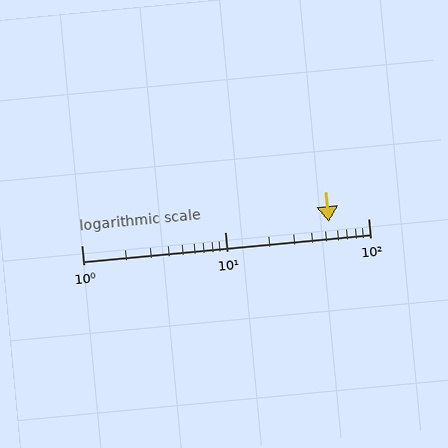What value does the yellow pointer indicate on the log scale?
The pointer indicates approximately 53.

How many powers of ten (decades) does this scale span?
The scale spans 2 decades, from 1 to 100.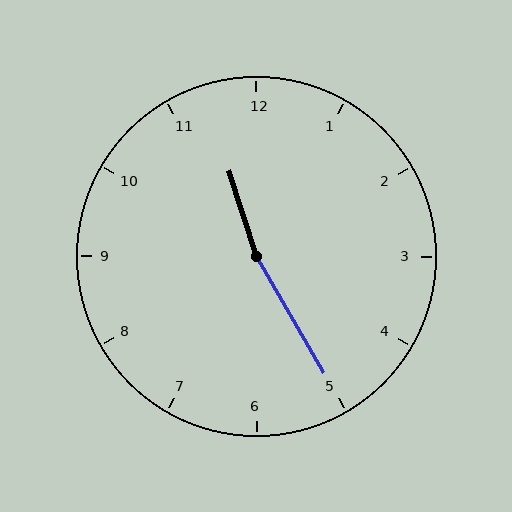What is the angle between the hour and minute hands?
Approximately 168 degrees.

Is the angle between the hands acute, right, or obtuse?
It is obtuse.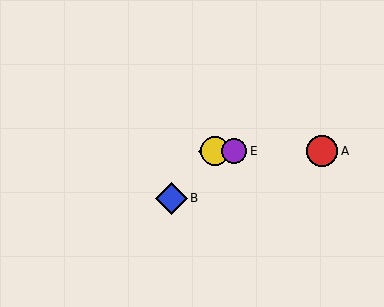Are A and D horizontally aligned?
Yes, both are at y≈151.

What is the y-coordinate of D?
Object D is at y≈151.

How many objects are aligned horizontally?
4 objects (A, C, D, E) are aligned horizontally.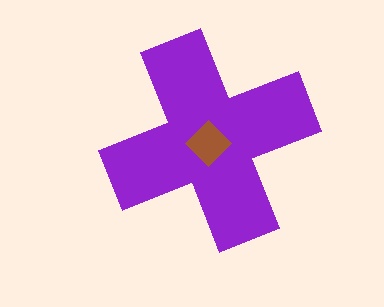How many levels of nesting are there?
2.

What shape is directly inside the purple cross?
The brown diamond.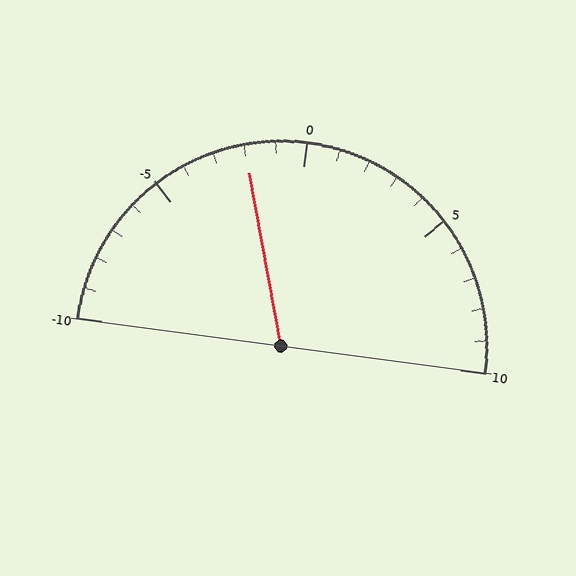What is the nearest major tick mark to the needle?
The nearest major tick mark is 0.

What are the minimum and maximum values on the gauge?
The gauge ranges from -10 to 10.